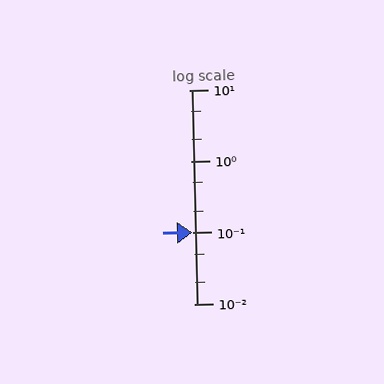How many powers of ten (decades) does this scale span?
The scale spans 3 decades, from 0.01 to 10.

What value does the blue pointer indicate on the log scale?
The pointer indicates approximately 0.1.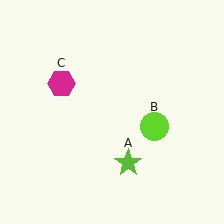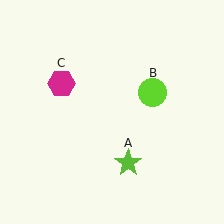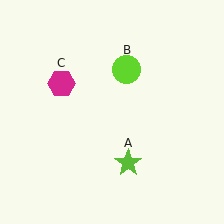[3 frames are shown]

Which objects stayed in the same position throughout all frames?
Lime star (object A) and magenta hexagon (object C) remained stationary.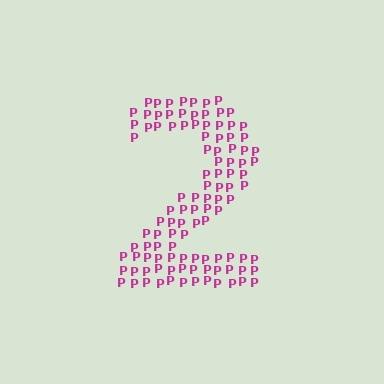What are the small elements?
The small elements are letter P's.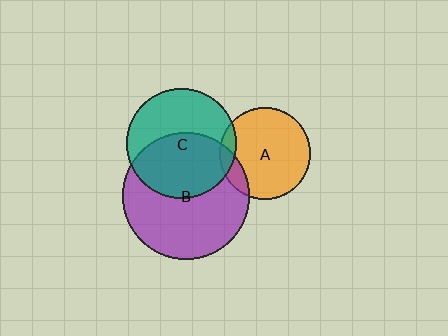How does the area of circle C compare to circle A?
Approximately 1.4 times.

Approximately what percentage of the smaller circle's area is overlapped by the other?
Approximately 10%.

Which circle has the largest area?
Circle B (purple).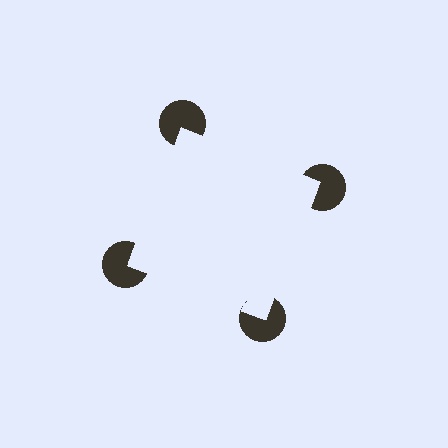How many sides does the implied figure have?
4 sides.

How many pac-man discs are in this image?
There are 4 — one at each vertex of the illusory square.